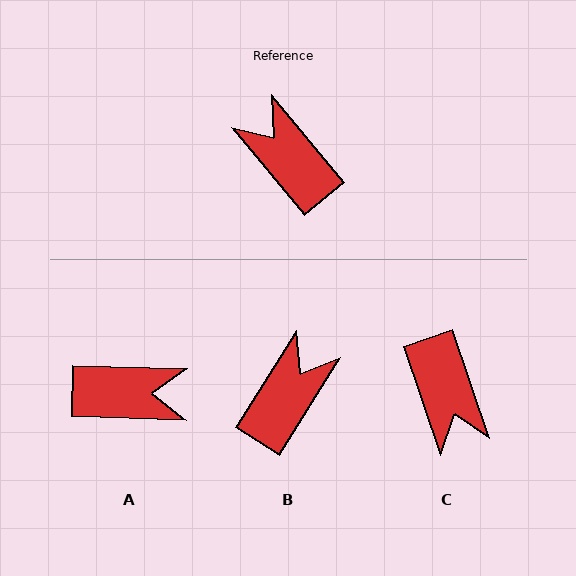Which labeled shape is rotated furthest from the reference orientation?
C, about 159 degrees away.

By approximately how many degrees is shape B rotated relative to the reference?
Approximately 72 degrees clockwise.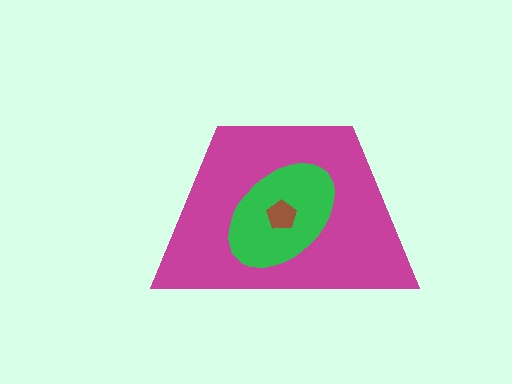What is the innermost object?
The brown pentagon.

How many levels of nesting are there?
3.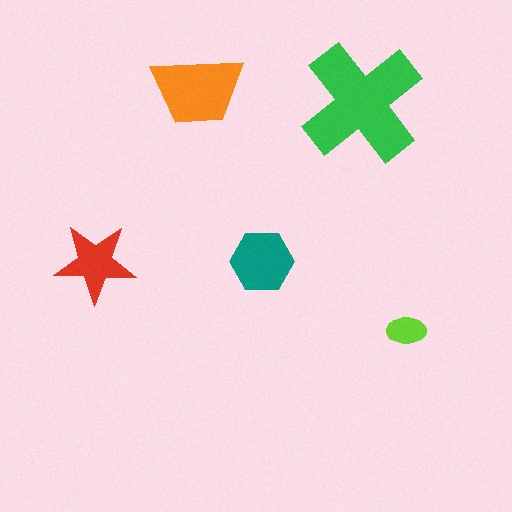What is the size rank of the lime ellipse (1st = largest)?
5th.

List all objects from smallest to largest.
The lime ellipse, the red star, the teal hexagon, the orange trapezoid, the green cross.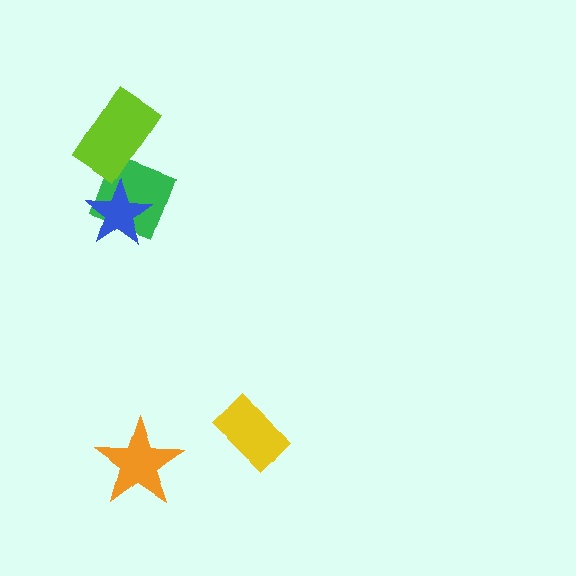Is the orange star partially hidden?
No, no other shape covers it.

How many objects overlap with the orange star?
0 objects overlap with the orange star.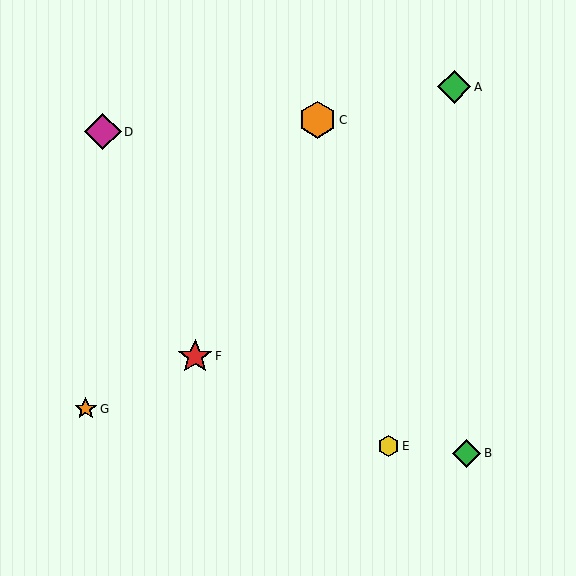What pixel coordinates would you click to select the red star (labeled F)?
Click at (195, 356) to select the red star F.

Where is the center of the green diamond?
The center of the green diamond is at (467, 453).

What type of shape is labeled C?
Shape C is an orange hexagon.